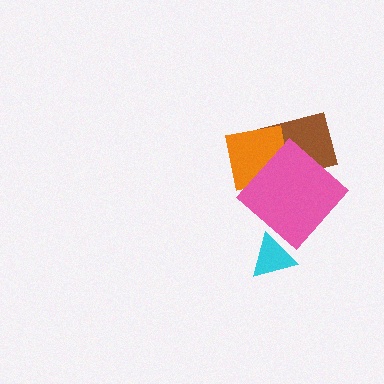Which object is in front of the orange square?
The pink diamond is in front of the orange square.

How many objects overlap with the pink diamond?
2 objects overlap with the pink diamond.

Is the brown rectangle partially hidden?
Yes, it is partially covered by another shape.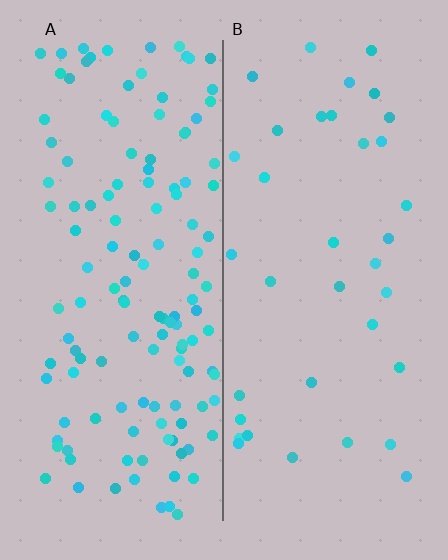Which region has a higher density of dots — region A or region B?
A (the left).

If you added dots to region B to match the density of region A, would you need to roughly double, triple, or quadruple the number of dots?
Approximately quadruple.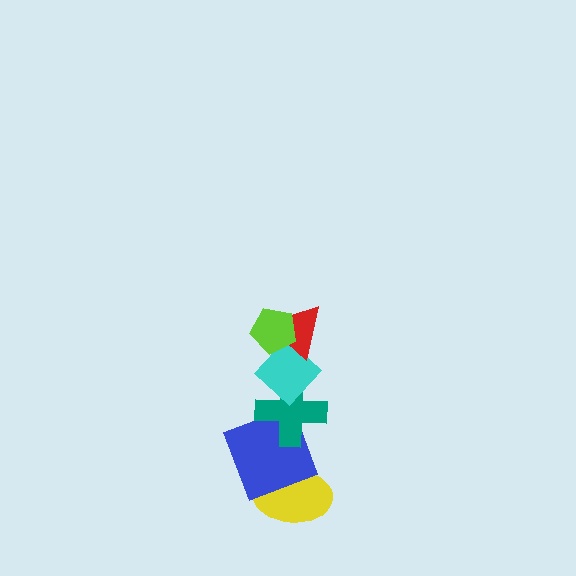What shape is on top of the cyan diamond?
The red triangle is on top of the cyan diamond.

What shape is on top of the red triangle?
The lime pentagon is on top of the red triangle.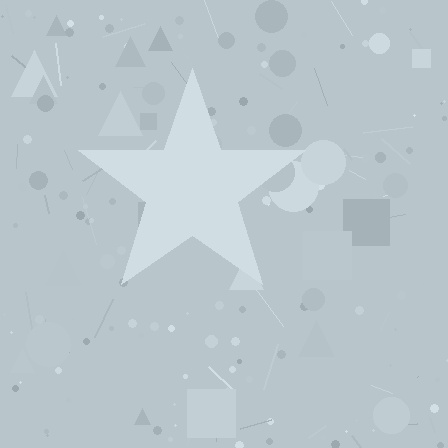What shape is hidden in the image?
A star is hidden in the image.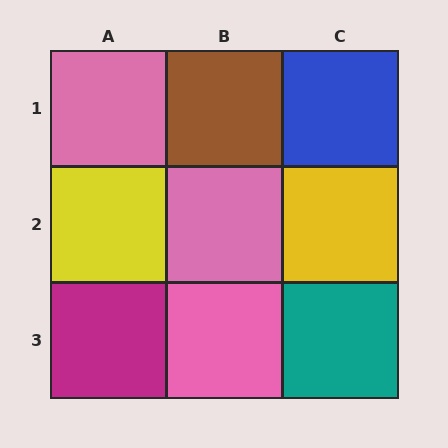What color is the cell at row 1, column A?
Pink.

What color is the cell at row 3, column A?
Magenta.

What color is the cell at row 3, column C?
Teal.